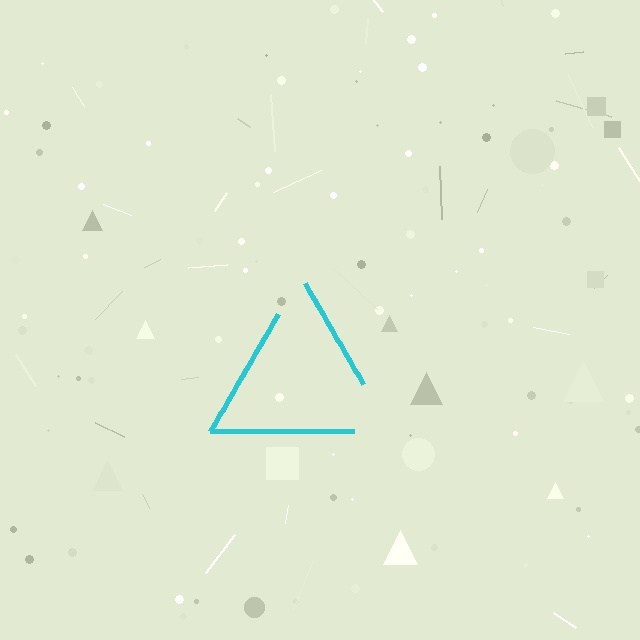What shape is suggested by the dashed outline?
The dashed outline suggests a triangle.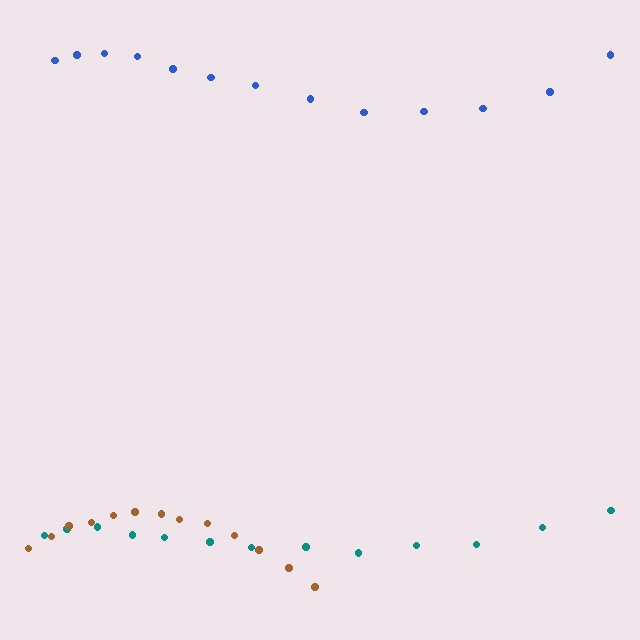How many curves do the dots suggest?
There are 3 distinct paths.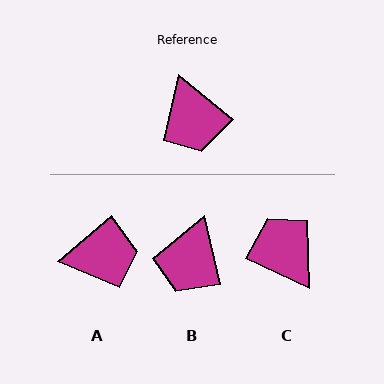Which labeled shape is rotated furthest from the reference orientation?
C, about 166 degrees away.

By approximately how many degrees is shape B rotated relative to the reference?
Approximately 37 degrees clockwise.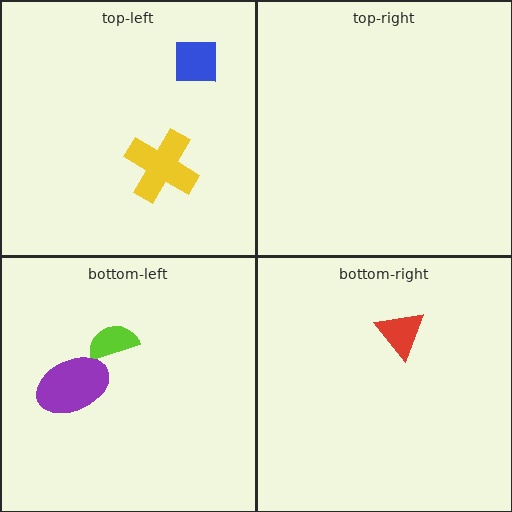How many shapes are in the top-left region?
2.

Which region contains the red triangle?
The bottom-right region.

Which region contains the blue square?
The top-left region.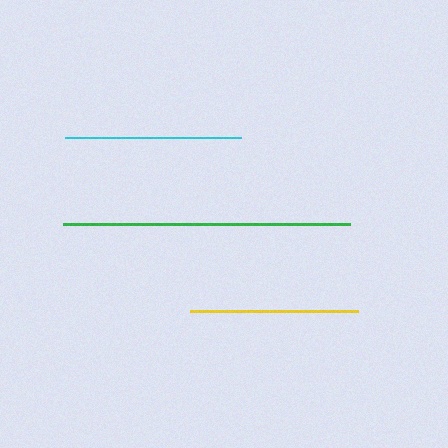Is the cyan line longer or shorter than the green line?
The green line is longer than the cyan line.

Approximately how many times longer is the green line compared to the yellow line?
The green line is approximately 1.7 times the length of the yellow line.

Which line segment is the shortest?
The yellow line is the shortest at approximately 169 pixels.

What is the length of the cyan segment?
The cyan segment is approximately 175 pixels long.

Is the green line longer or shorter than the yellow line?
The green line is longer than the yellow line.